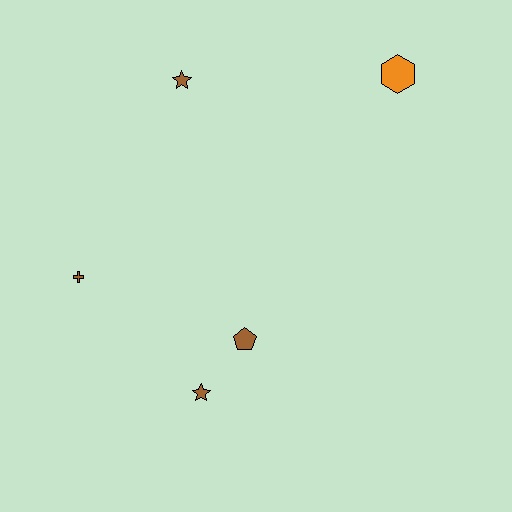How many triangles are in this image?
There are no triangles.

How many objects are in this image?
There are 5 objects.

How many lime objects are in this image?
There are no lime objects.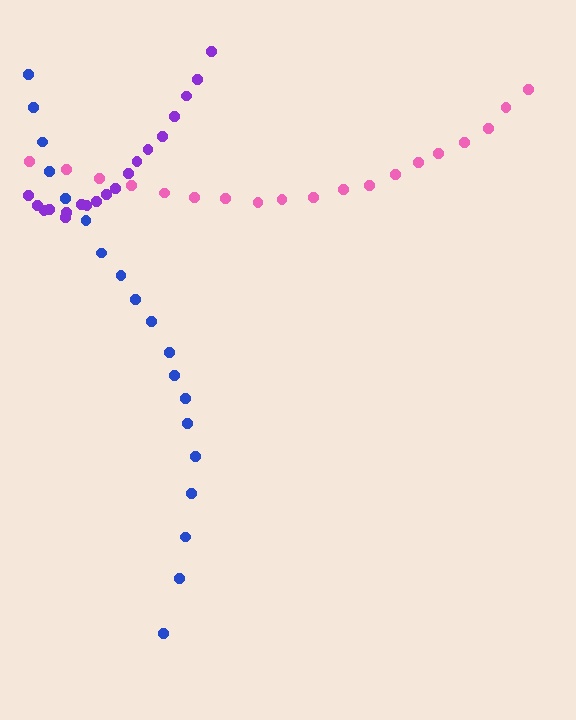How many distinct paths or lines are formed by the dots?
There are 3 distinct paths.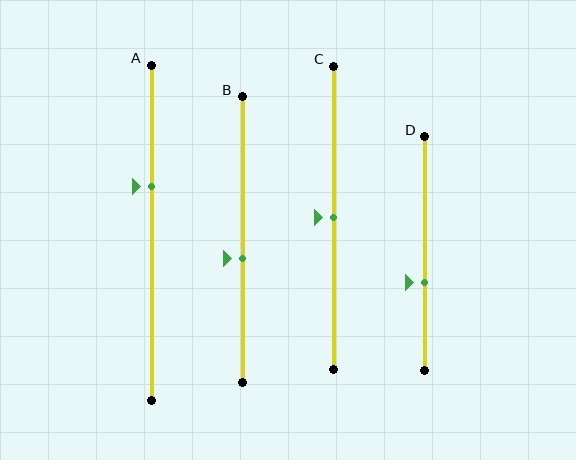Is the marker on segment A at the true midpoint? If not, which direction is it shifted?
No, the marker on segment A is shifted upward by about 14% of the segment length.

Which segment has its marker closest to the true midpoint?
Segment C has its marker closest to the true midpoint.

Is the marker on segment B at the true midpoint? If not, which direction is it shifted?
No, the marker on segment B is shifted downward by about 7% of the segment length.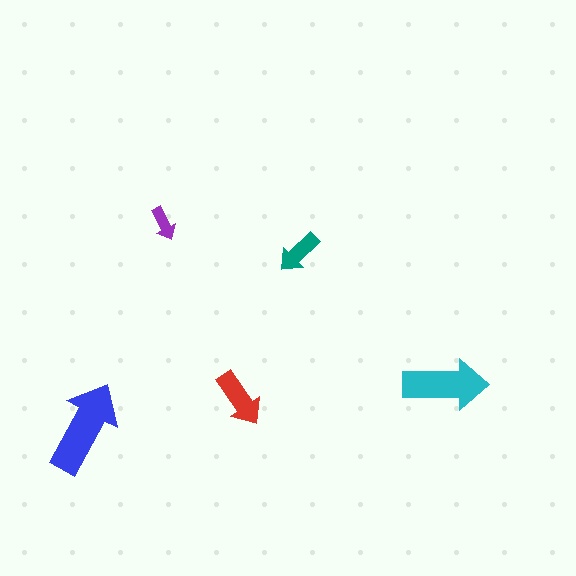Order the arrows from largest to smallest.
the blue one, the cyan one, the red one, the teal one, the purple one.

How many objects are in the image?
There are 5 objects in the image.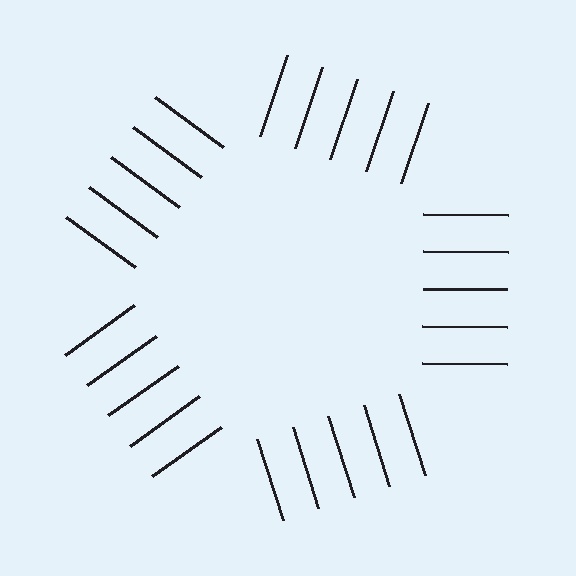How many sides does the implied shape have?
5 sides — the line-ends trace a pentagon.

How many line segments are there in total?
25 — 5 along each of the 5 edges.